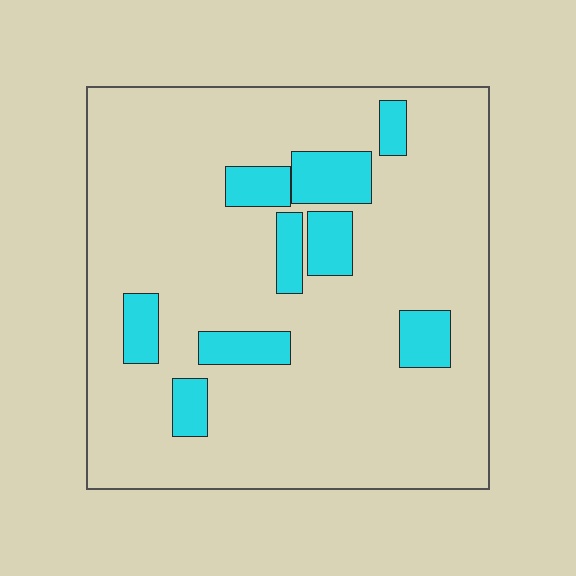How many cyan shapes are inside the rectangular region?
9.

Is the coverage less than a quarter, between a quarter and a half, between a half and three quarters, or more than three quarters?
Less than a quarter.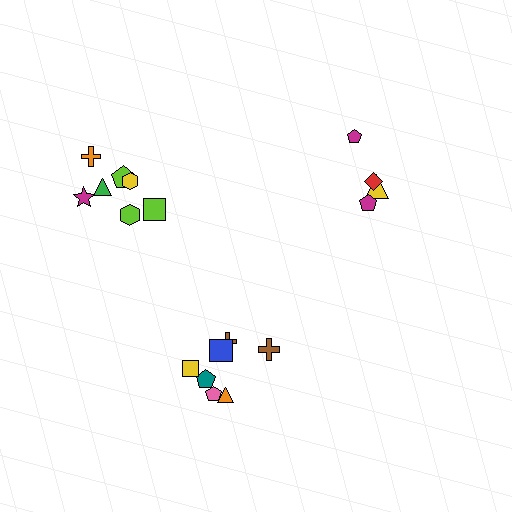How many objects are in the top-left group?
There are 7 objects.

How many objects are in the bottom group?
There are 7 objects.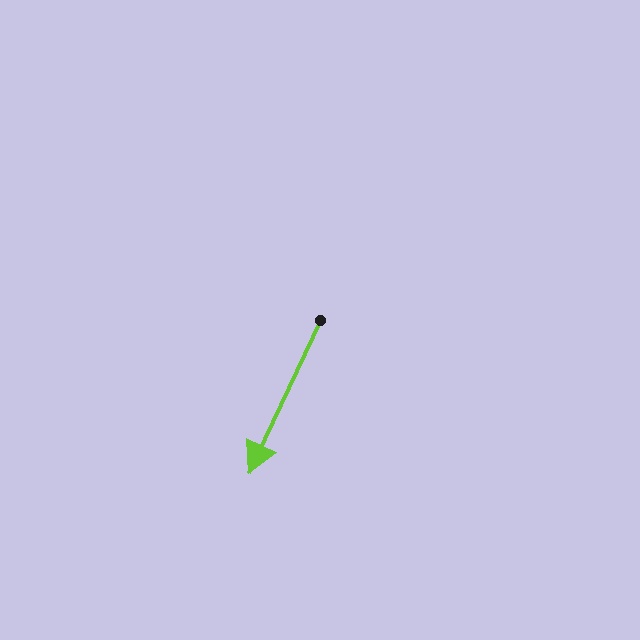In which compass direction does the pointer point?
Southwest.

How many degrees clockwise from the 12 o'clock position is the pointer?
Approximately 205 degrees.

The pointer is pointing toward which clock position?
Roughly 7 o'clock.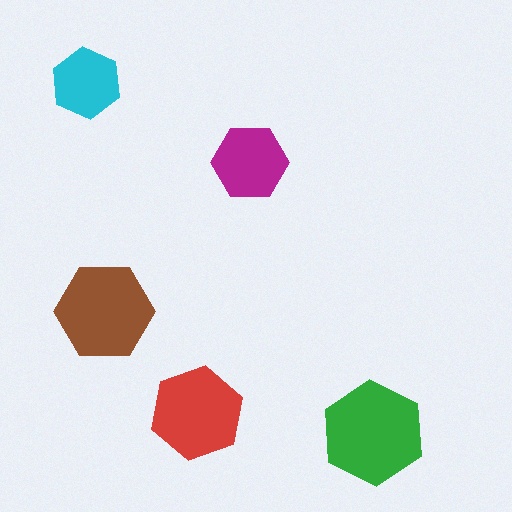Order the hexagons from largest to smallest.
the green one, the brown one, the red one, the magenta one, the cyan one.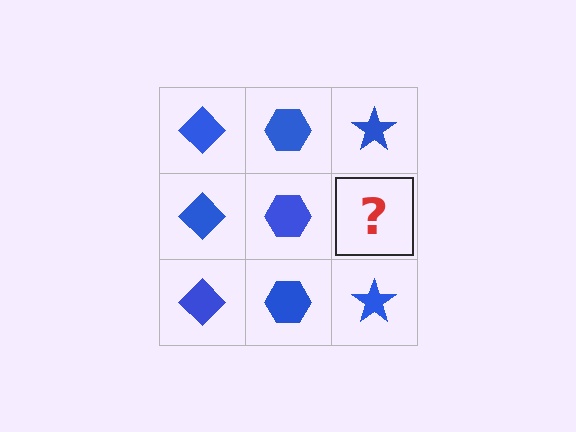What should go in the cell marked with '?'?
The missing cell should contain a blue star.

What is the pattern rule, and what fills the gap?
The rule is that each column has a consistent shape. The gap should be filled with a blue star.